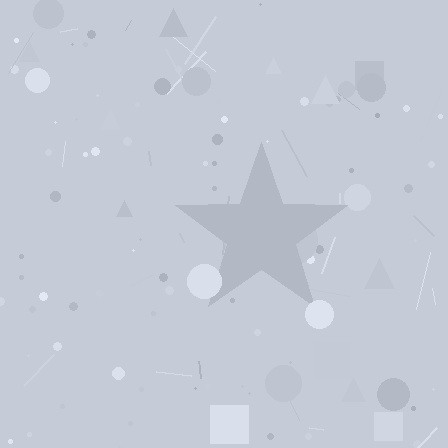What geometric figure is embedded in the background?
A star is embedded in the background.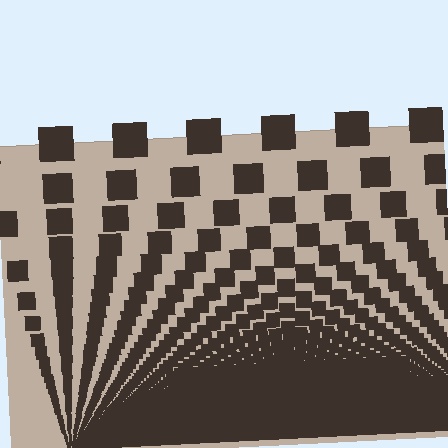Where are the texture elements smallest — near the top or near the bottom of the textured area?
Near the bottom.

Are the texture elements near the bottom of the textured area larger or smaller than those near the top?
Smaller. The gradient is inverted — elements near the bottom are smaller and denser.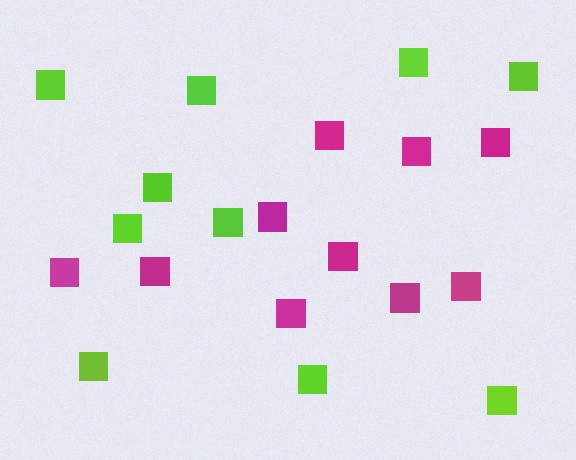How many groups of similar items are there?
There are 2 groups: one group of magenta squares (10) and one group of lime squares (10).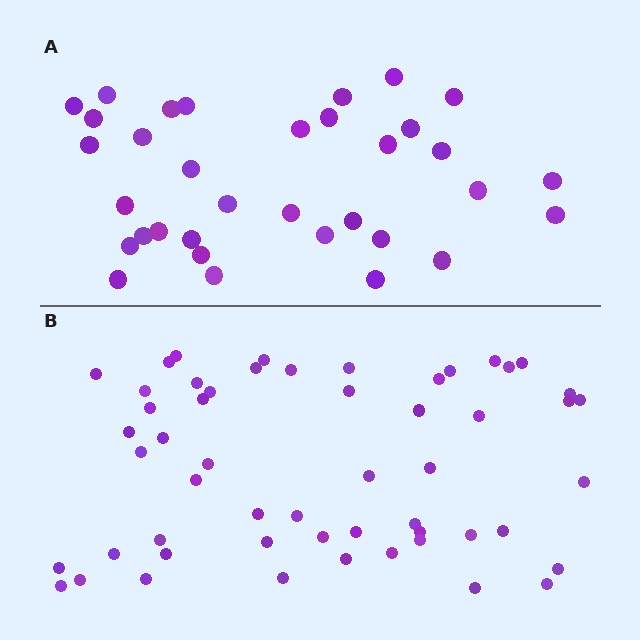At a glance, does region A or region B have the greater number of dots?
Region B (the bottom region) has more dots.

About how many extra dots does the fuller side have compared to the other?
Region B has approximately 20 more dots than region A.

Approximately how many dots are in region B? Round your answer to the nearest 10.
About 50 dots. (The exact count is 54, which rounds to 50.)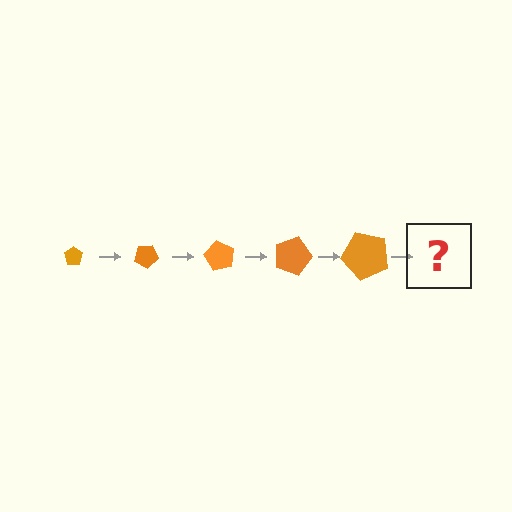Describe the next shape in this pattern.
It should be a pentagon, larger than the previous one and rotated 150 degrees from the start.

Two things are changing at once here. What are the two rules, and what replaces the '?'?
The two rules are that the pentagon grows larger each step and it rotates 30 degrees each step. The '?' should be a pentagon, larger than the previous one and rotated 150 degrees from the start.